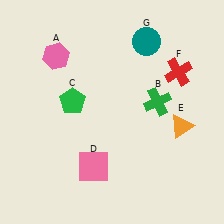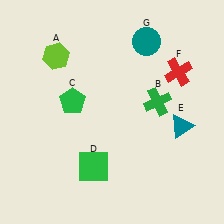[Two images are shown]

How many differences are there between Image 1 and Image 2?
There are 3 differences between the two images.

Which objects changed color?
A changed from pink to lime. D changed from pink to green. E changed from orange to teal.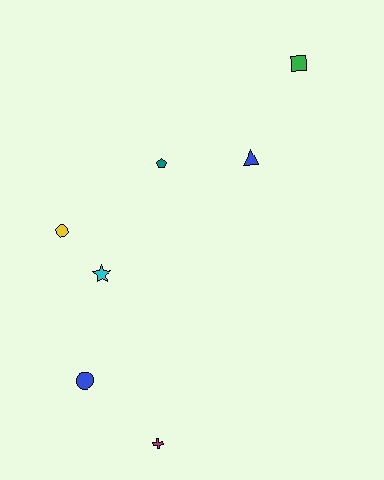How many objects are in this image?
There are 7 objects.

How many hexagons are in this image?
There are no hexagons.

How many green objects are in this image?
There is 1 green object.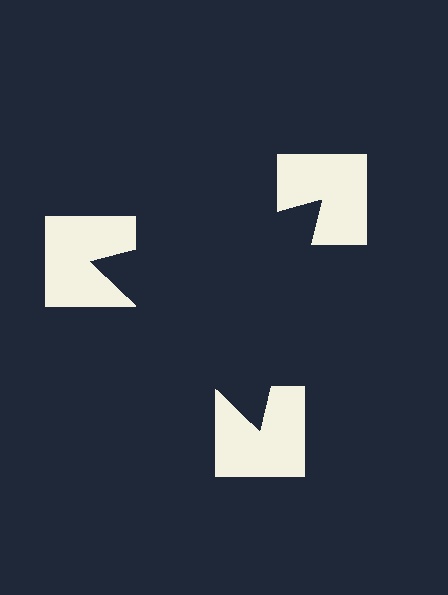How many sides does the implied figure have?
3 sides.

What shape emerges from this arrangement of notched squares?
An illusory triangle — its edges are inferred from the aligned wedge cuts in the notched squares, not physically drawn.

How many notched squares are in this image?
There are 3 — one at each vertex of the illusory triangle.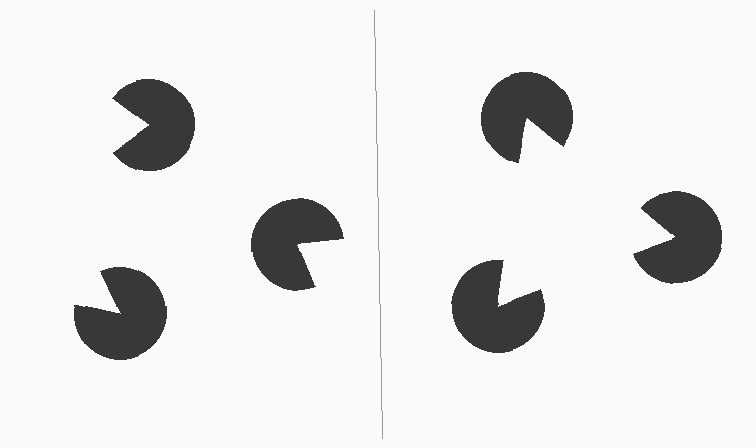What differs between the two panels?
The pac-man discs are positioned identically on both sides; only the wedge orientations differ. On the right they align to a triangle; on the left they are misaligned.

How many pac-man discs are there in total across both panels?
6 — 3 on each side.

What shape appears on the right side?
An illusory triangle.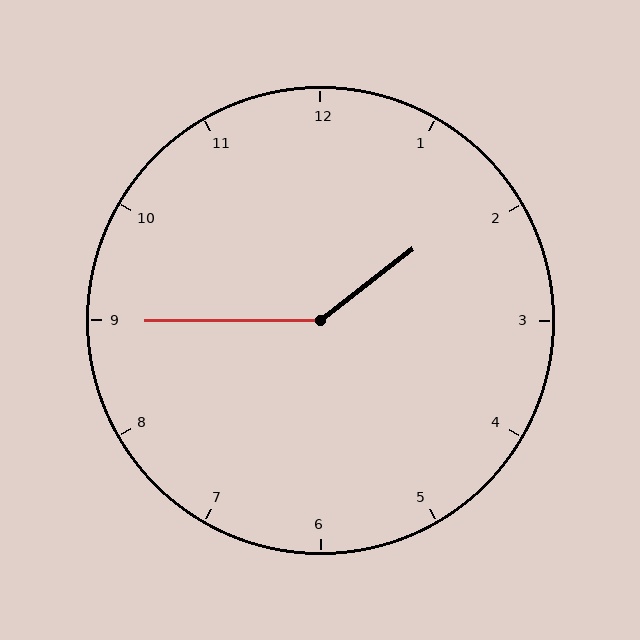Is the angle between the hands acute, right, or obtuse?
It is obtuse.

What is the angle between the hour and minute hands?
Approximately 142 degrees.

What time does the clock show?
1:45.